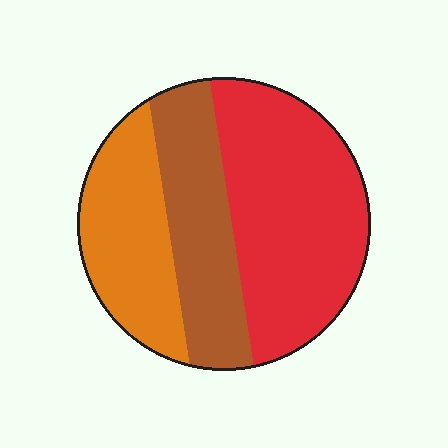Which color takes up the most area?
Red, at roughly 45%.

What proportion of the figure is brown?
Brown takes up about one quarter (1/4) of the figure.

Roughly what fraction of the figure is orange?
Orange covers 27% of the figure.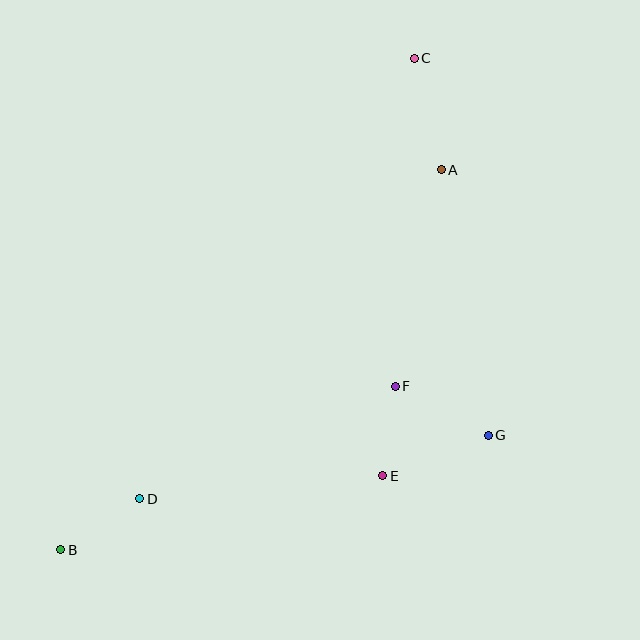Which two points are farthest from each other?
Points B and C are farthest from each other.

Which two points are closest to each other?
Points E and F are closest to each other.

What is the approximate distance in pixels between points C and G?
The distance between C and G is approximately 384 pixels.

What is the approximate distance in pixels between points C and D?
The distance between C and D is approximately 519 pixels.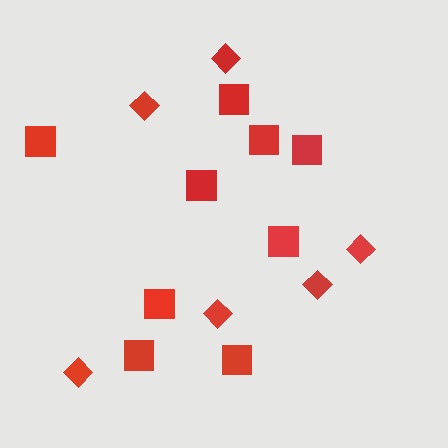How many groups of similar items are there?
There are 2 groups: one group of diamonds (6) and one group of squares (9).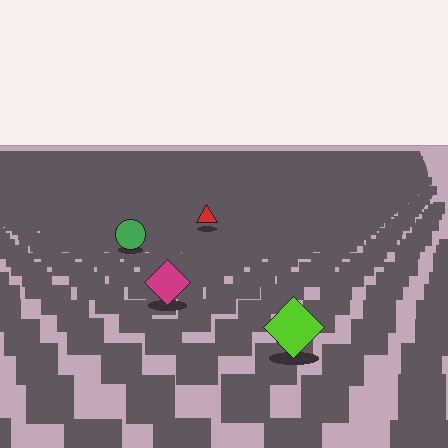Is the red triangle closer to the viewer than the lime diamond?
No. The lime diamond is closer — you can tell from the texture gradient: the ground texture is coarser near it.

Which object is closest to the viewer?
The lime diamond is closest. The texture marks near it are larger and more spread out.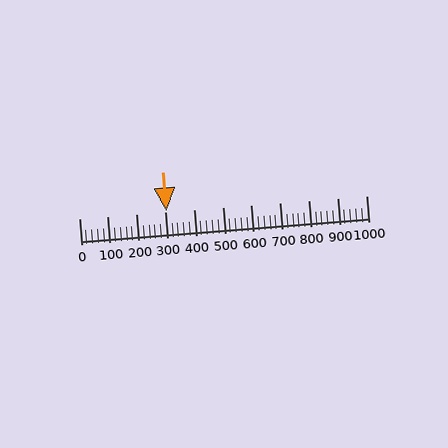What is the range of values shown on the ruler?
The ruler shows values from 0 to 1000.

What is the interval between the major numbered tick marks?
The major tick marks are spaced 100 units apart.